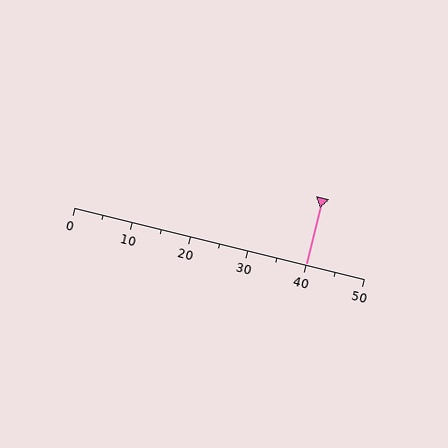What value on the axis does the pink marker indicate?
The marker indicates approximately 40.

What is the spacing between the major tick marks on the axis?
The major ticks are spaced 10 apart.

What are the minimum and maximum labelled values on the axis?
The axis runs from 0 to 50.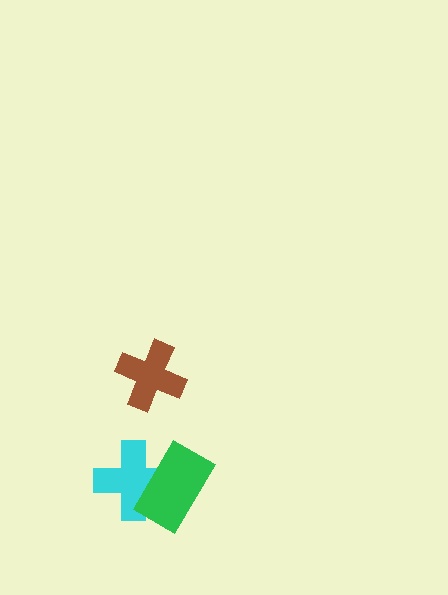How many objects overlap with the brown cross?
0 objects overlap with the brown cross.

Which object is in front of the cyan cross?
The green rectangle is in front of the cyan cross.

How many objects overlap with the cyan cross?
1 object overlaps with the cyan cross.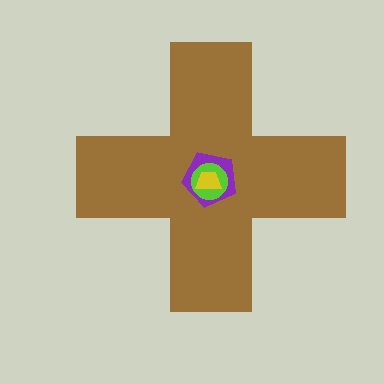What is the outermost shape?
The brown cross.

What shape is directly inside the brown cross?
The purple pentagon.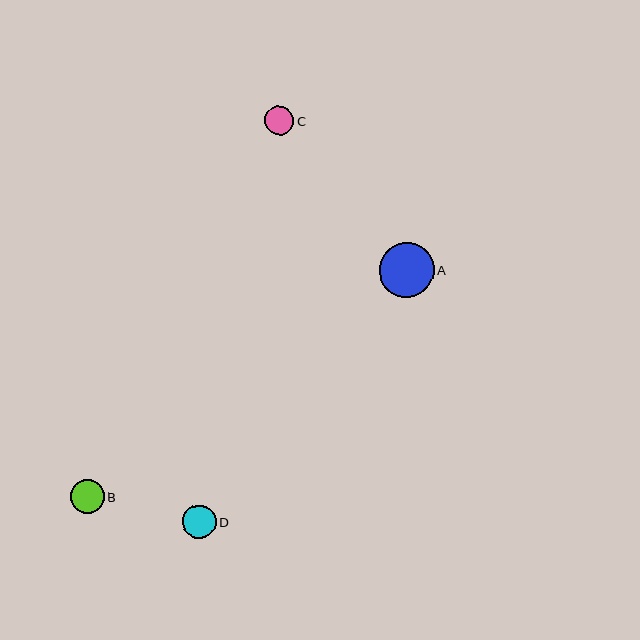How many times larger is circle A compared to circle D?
Circle A is approximately 1.6 times the size of circle D.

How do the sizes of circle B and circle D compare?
Circle B and circle D are approximately the same size.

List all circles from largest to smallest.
From largest to smallest: A, B, D, C.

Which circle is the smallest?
Circle C is the smallest with a size of approximately 29 pixels.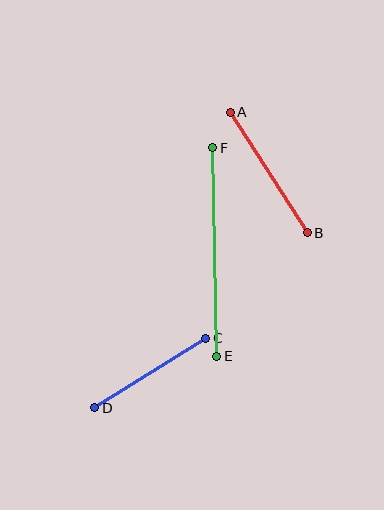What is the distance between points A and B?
The distance is approximately 143 pixels.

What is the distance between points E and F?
The distance is approximately 208 pixels.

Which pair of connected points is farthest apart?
Points E and F are farthest apart.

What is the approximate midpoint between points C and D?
The midpoint is at approximately (150, 373) pixels.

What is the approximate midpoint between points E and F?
The midpoint is at approximately (215, 252) pixels.